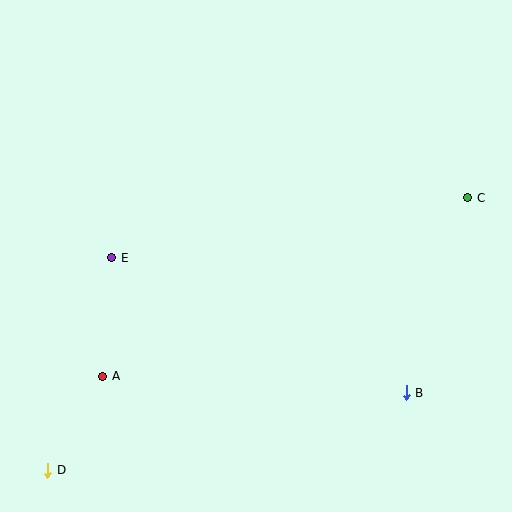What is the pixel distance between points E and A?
The distance between E and A is 119 pixels.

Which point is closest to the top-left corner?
Point E is closest to the top-left corner.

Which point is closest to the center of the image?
Point E at (112, 258) is closest to the center.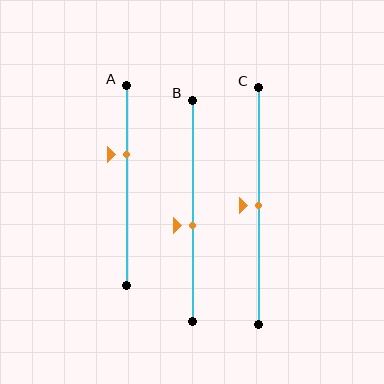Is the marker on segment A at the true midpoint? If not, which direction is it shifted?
No, the marker on segment A is shifted upward by about 16% of the segment length.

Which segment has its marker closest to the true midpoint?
Segment C has its marker closest to the true midpoint.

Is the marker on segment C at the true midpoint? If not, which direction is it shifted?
Yes, the marker on segment C is at the true midpoint.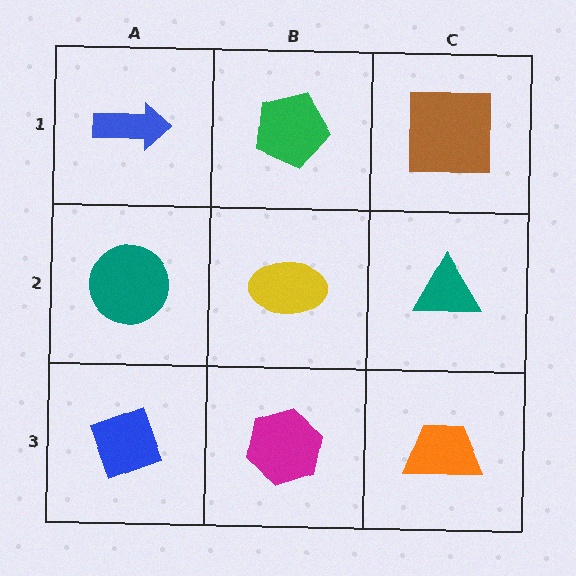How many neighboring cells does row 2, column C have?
3.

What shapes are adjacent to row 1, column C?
A teal triangle (row 2, column C), a green pentagon (row 1, column B).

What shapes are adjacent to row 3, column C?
A teal triangle (row 2, column C), a magenta hexagon (row 3, column B).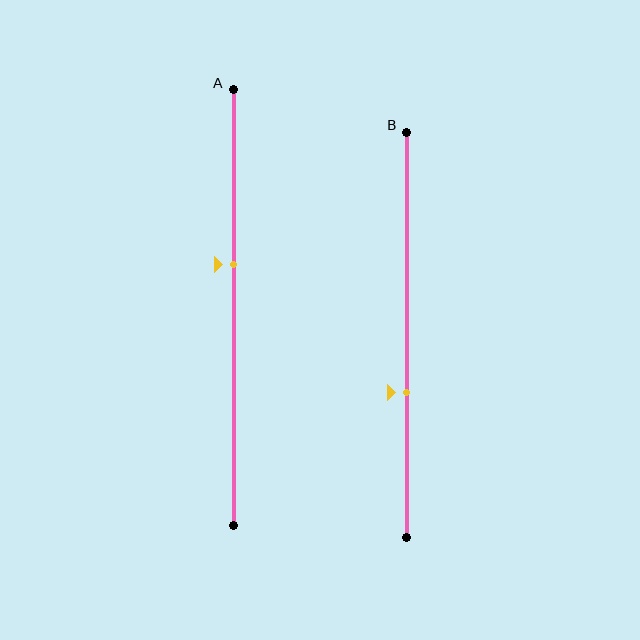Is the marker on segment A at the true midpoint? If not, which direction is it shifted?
No, the marker on segment A is shifted upward by about 10% of the segment length.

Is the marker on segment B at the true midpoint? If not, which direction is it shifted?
No, the marker on segment B is shifted downward by about 14% of the segment length.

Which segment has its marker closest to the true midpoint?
Segment A has its marker closest to the true midpoint.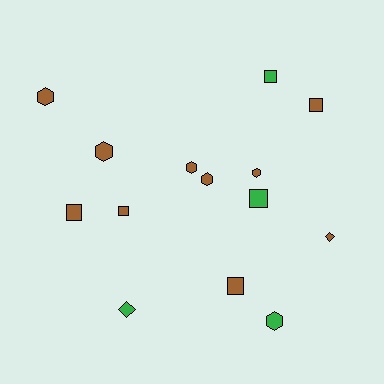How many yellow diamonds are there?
There are no yellow diamonds.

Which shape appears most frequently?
Hexagon, with 6 objects.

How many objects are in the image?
There are 14 objects.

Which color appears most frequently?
Brown, with 10 objects.